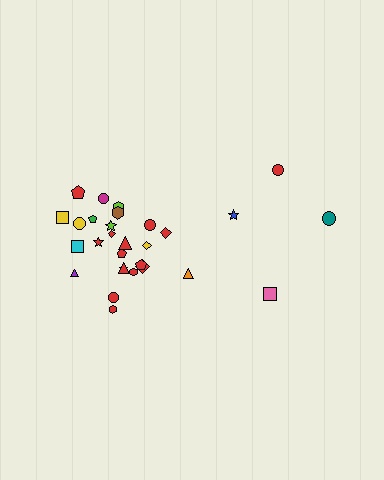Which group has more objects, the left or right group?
The left group.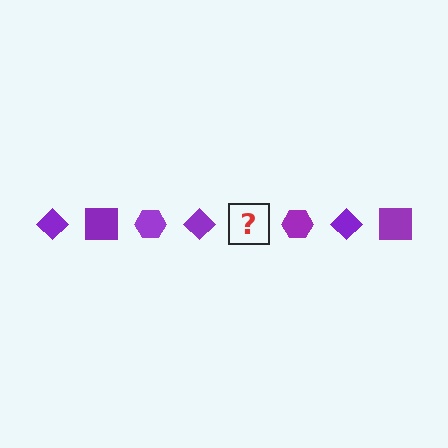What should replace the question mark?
The question mark should be replaced with a purple square.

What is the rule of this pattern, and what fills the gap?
The rule is that the pattern cycles through diamond, square, hexagon shapes in purple. The gap should be filled with a purple square.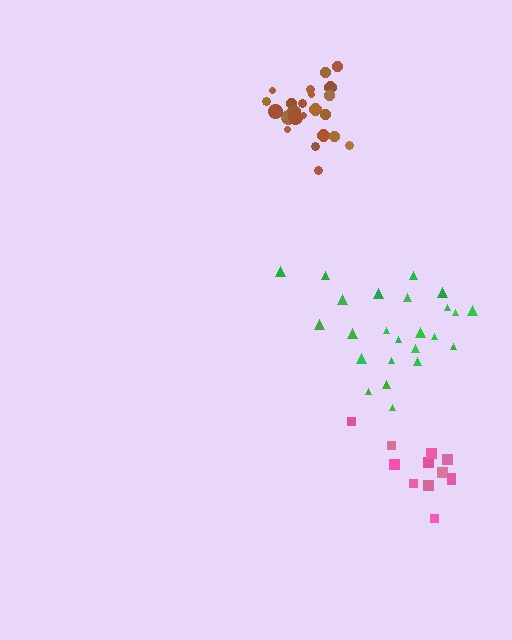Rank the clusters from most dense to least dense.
brown, pink, green.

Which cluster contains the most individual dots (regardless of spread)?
Brown (24).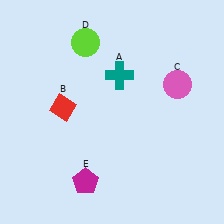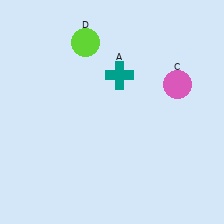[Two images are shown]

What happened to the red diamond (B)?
The red diamond (B) was removed in Image 2. It was in the top-left area of Image 1.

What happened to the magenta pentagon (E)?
The magenta pentagon (E) was removed in Image 2. It was in the bottom-left area of Image 1.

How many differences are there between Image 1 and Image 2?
There are 2 differences between the two images.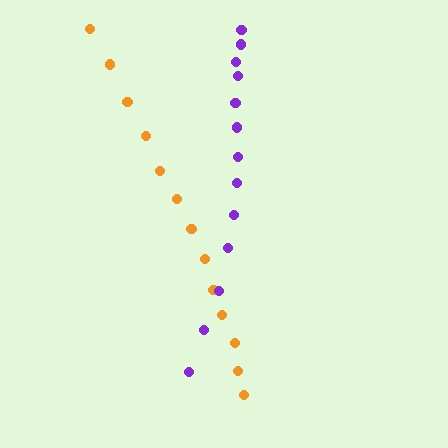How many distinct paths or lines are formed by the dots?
There are 2 distinct paths.